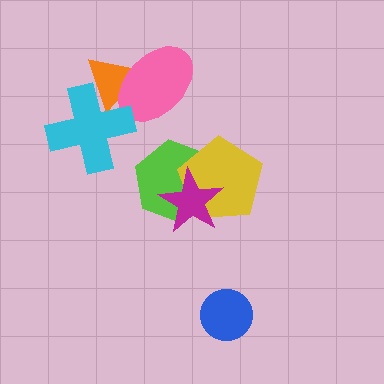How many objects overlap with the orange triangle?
2 objects overlap with the orange triangle.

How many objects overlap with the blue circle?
0 objects overlap with the blue circle.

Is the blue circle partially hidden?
No, no other shape covers it.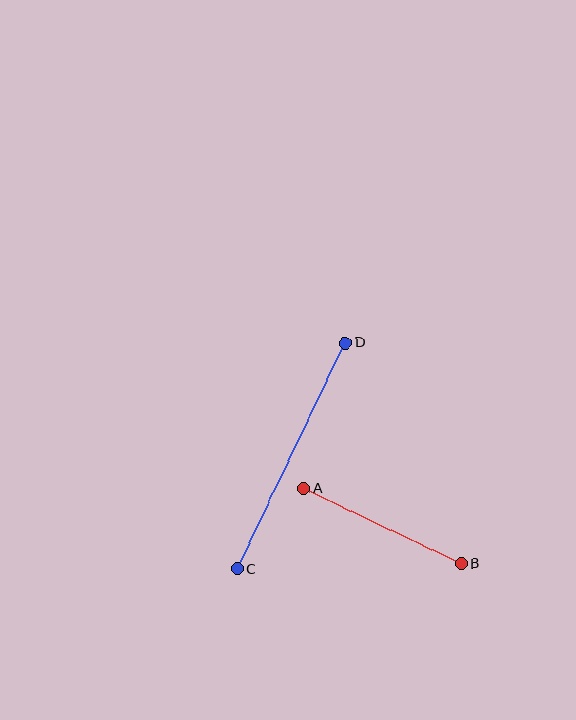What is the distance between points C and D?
The distance is approximately 251 pixels.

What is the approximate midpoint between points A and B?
The midpoint is at approximately (383, 526) pixels.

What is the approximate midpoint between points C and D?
The midpoint is at approximately (292, 456) pixels.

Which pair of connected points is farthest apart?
Points C and D are farthest apart.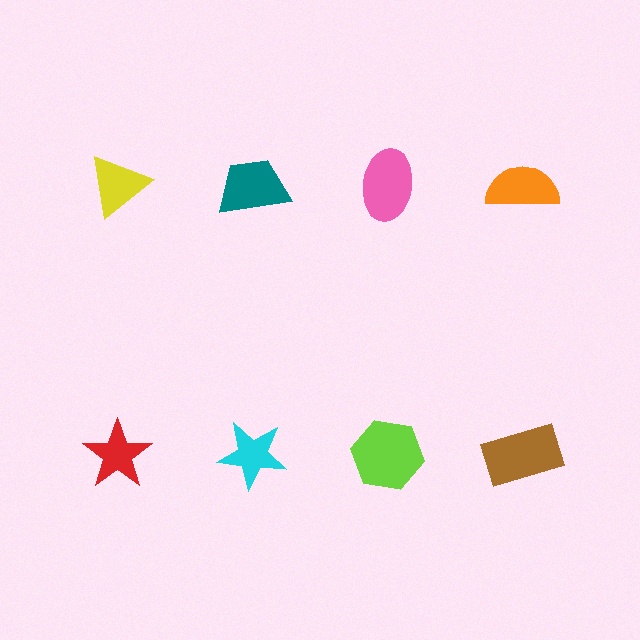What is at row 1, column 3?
A pink ellipse.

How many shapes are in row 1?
4 shapes.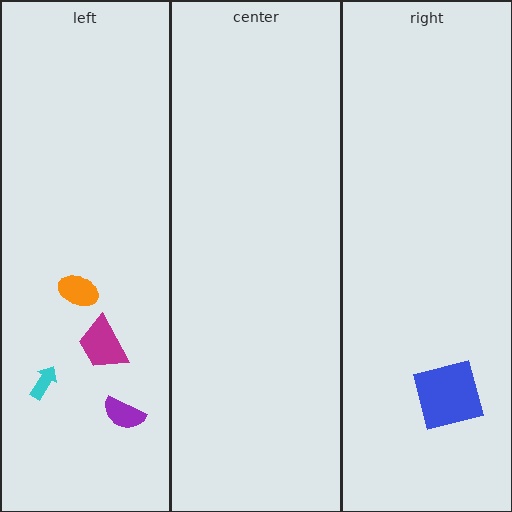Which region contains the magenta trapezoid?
The left region.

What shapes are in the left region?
The cyan arrow, the orange ellipse, the magenta trapezoid, the purple semicircle.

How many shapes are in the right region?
1.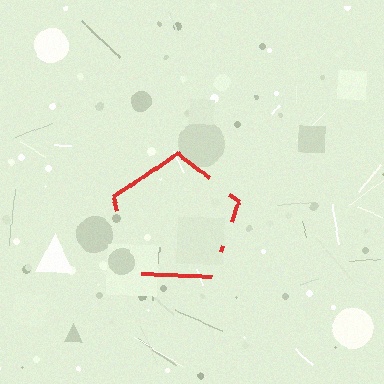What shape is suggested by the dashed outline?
The dashed outline suggests a pentagon.